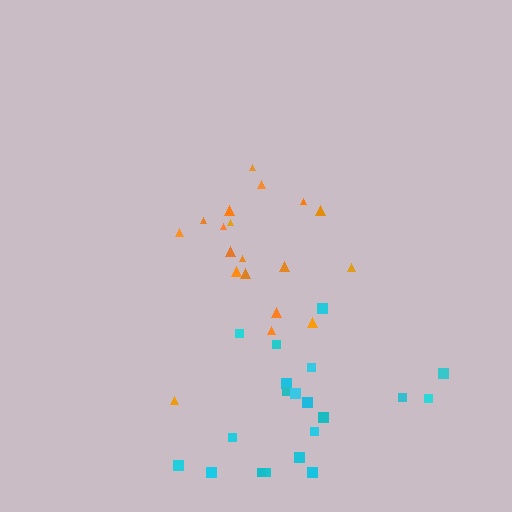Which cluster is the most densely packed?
Orange.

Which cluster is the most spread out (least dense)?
Cyan.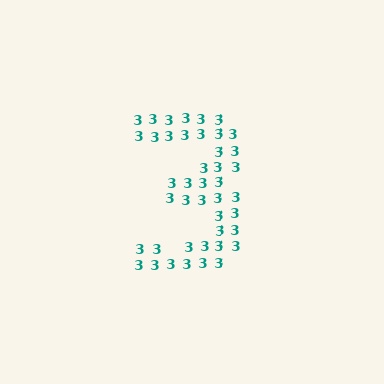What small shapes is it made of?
It is made of small digit 3's.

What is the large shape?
The large shape is the digit 3.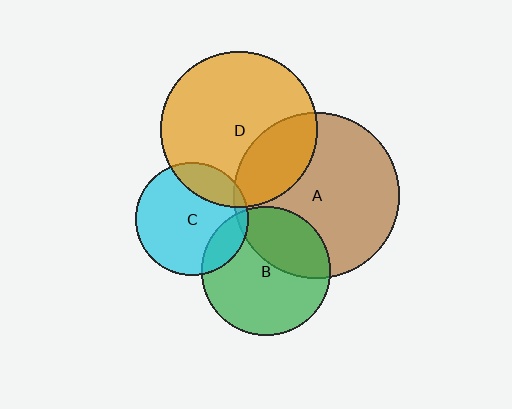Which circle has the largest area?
Circle A (brown).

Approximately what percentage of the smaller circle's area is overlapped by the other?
Approximately 15%.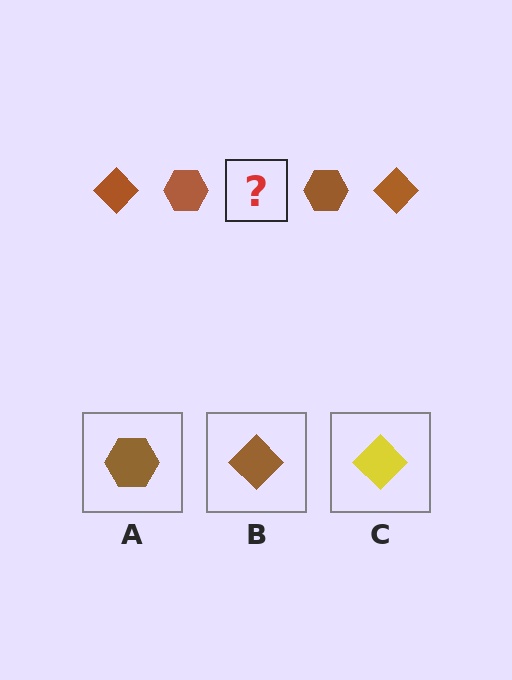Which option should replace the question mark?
Option B.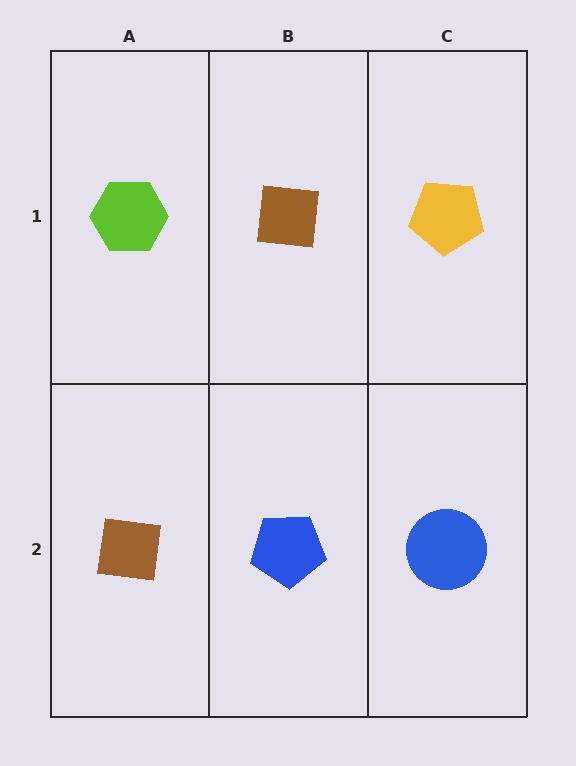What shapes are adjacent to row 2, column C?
A yellow pentagon (row 1, column C), a blue pentagon (row 2, column B).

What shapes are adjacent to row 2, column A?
A lime hexagon (row 1, column A), a blue pentagon (row 2, column B).